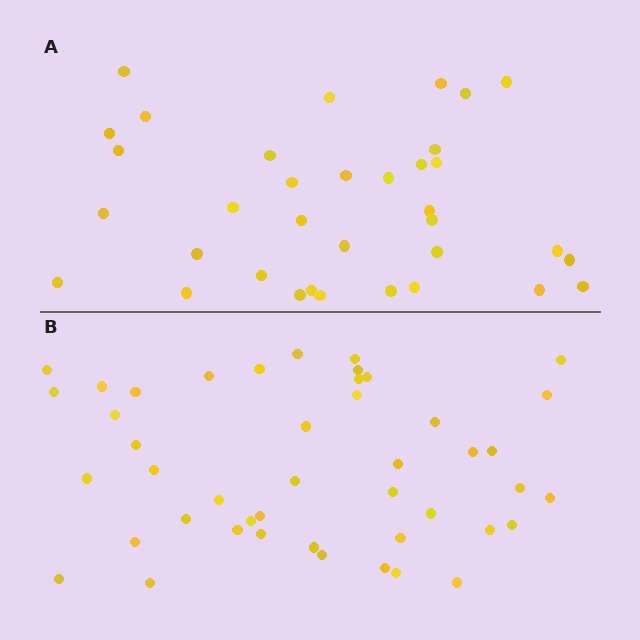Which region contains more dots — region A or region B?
Region B (the bottom region) has more dots.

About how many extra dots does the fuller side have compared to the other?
Region B has roughly 10 or so more dots than region A.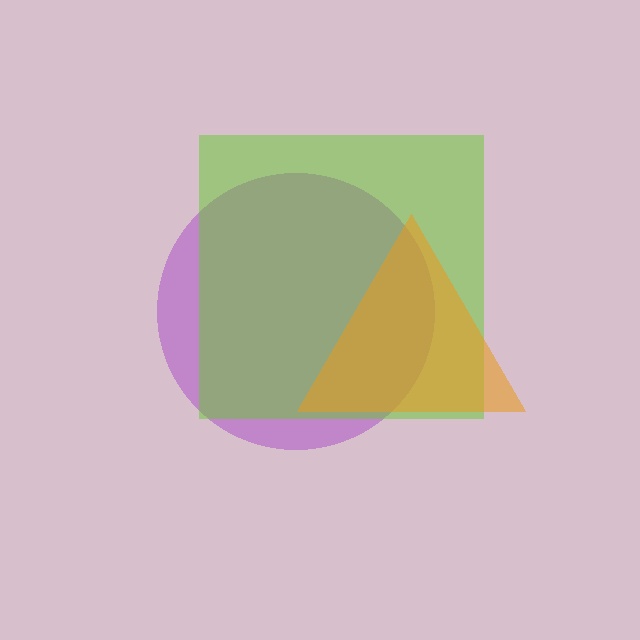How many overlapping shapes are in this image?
There are 3 overlapping shapes in the image.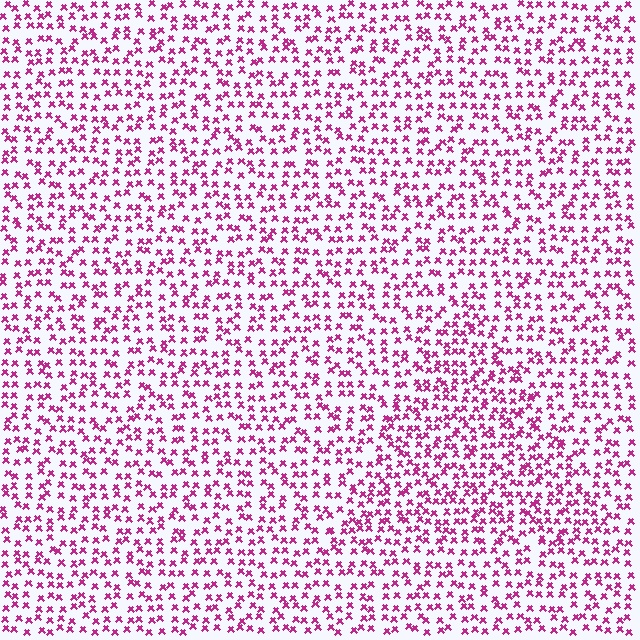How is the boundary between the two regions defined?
The boundary is defined by a change in element density (approximately 1.4x ratio). All elements are the same color, size, and shape.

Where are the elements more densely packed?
The elements are more densely packed inside the triangle boundary.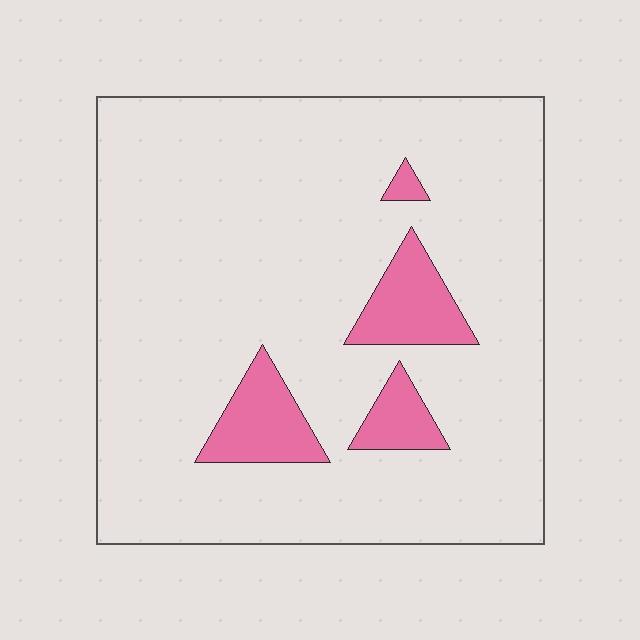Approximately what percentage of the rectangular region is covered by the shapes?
Approximately 10%.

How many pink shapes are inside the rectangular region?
4.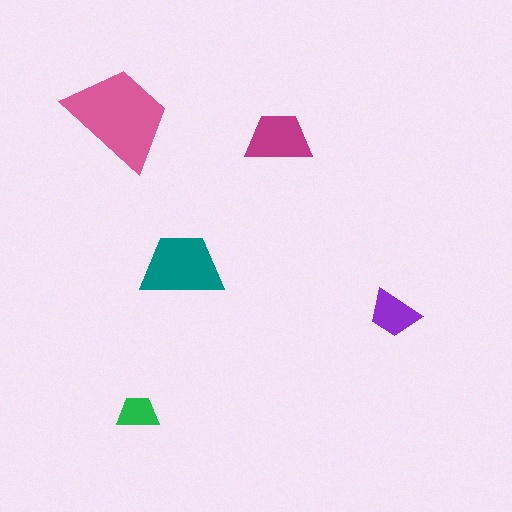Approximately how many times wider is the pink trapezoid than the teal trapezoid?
About 1.5 times wider.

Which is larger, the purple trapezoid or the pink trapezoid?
The pink one.